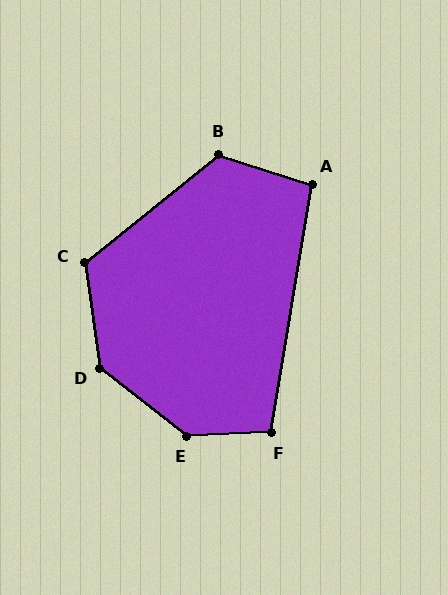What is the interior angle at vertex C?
Approximately 121 degrees (obtuse).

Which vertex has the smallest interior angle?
A, at approximately 99 degrees.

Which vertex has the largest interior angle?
E, at approximately 140 degrees.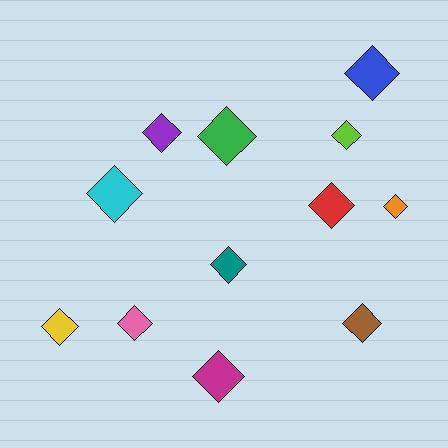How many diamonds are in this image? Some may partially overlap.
There are 12 diamonds.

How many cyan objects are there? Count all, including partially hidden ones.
There is 1 cyan object.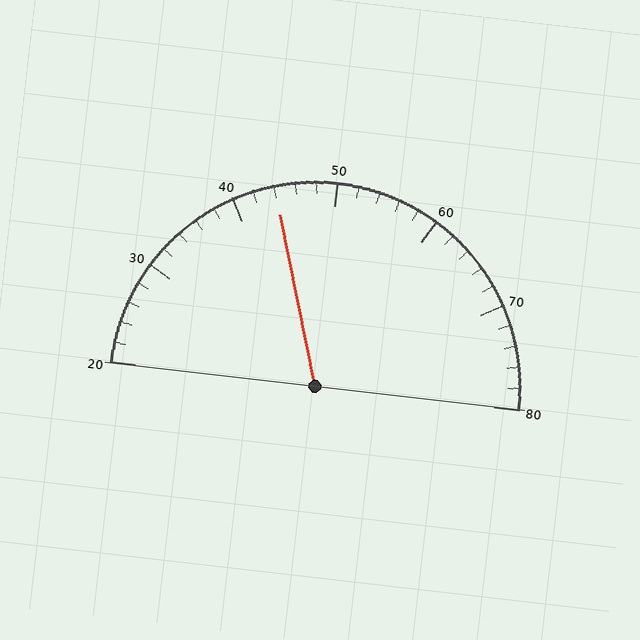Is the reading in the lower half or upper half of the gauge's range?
The reading is in the lower half of the range (20 to 80).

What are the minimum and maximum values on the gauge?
The gauge ranges from 20 to 80.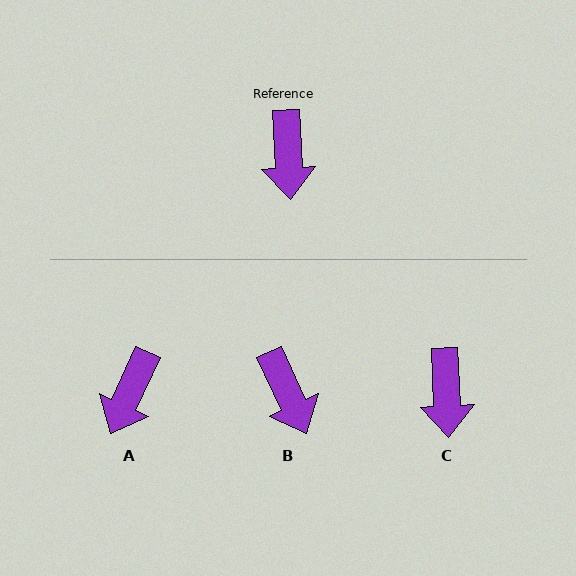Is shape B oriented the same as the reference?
No, it is off by about 22 degrees.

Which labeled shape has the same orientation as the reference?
C.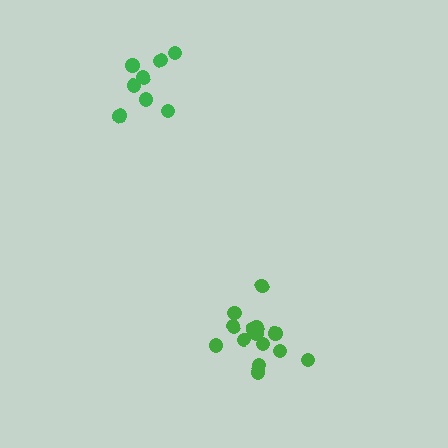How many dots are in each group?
Group 1: 14 dots, Group 2: 8 dots (22 total).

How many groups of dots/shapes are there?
There are 2 groups.